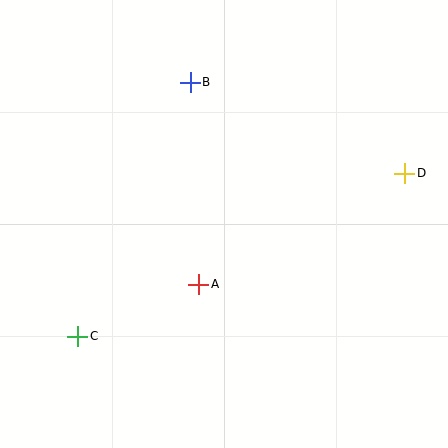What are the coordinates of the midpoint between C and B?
The midpoint between C and B is at (134, 209).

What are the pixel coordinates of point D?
Point D is at (405, 173).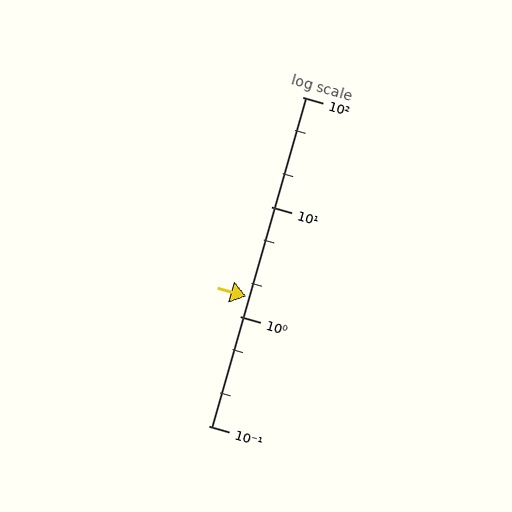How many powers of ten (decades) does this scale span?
The scale spans 3 decades, from 0.1 to 100.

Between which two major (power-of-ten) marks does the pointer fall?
The pointer is between 1 and 10.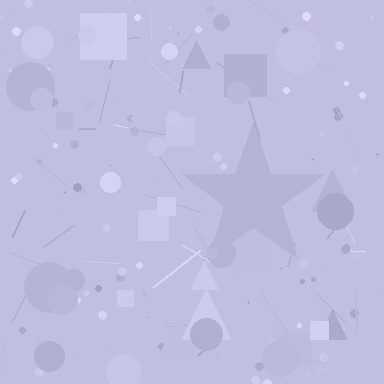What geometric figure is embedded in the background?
A star is embedded in the background.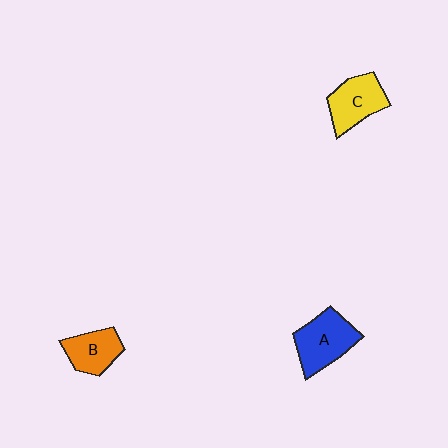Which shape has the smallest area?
Shape B (orange).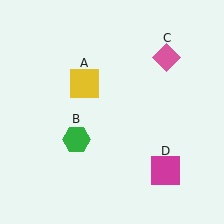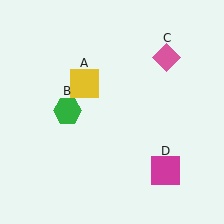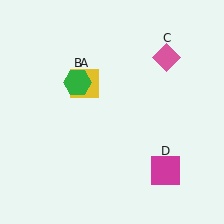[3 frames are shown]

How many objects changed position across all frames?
1 object changed position: green hexagon (object B).